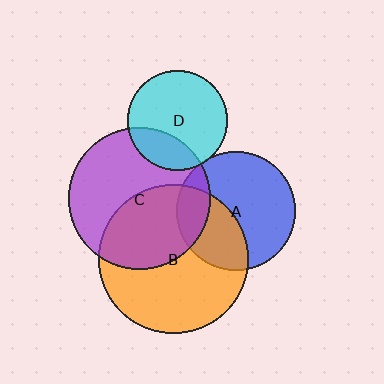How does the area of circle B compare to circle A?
Approximately 1.6 times.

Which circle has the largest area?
Circle B (orange).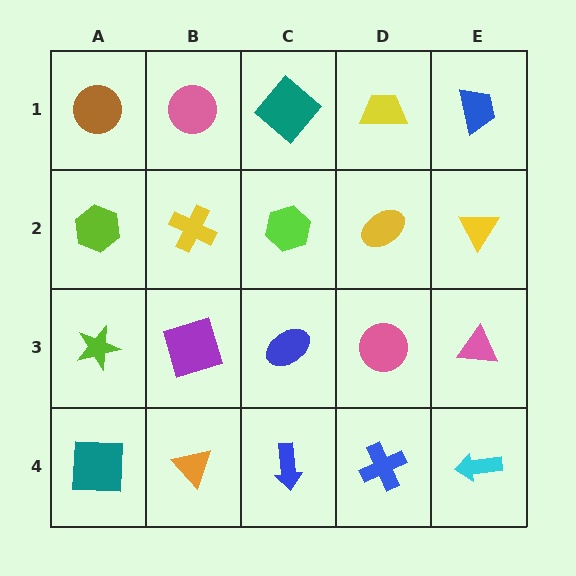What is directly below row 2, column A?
A lime star.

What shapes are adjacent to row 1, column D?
A yellow ellipse (row 2, column D), a teal diamond (row 1, column C), a blue trapezoid (row 1, column E).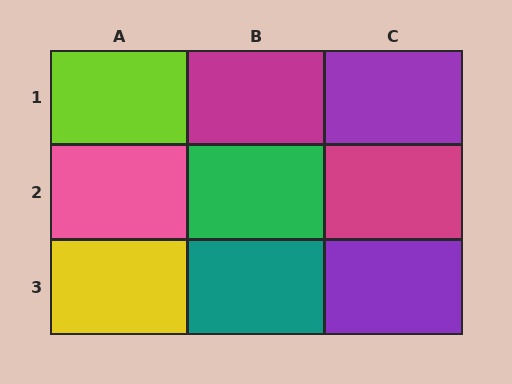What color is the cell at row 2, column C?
Magenta.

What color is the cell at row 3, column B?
Teal.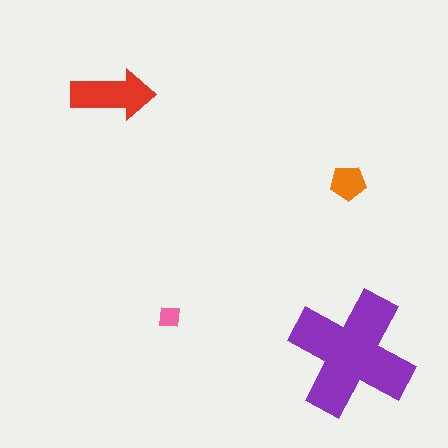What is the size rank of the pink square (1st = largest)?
4th.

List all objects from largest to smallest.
The purple cross, the red arrow, the orange pentagon, the pink square.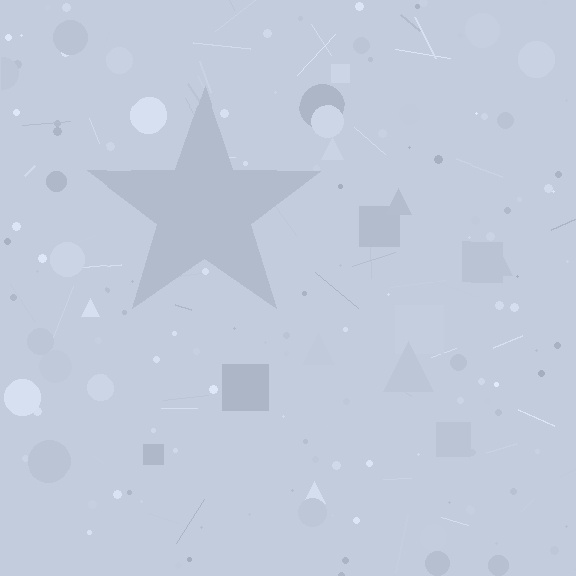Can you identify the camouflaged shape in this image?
The camouflaged shape is a star.